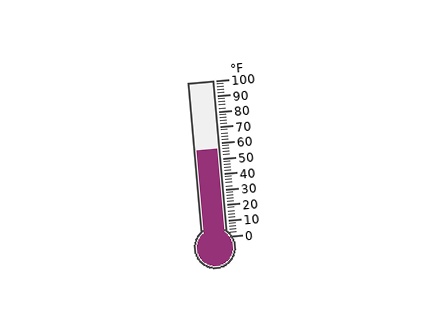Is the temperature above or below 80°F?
The temperature is below 80°F.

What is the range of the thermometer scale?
The thermometer scale ranges from 0°F to 100°F.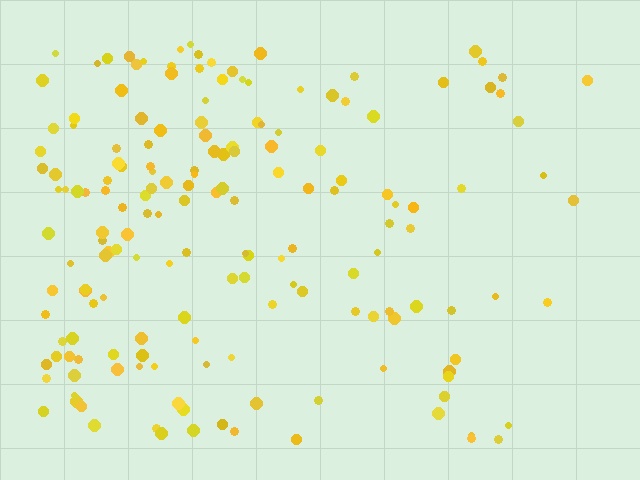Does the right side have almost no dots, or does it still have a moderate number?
Still a moderate number, just noticeably fewer than the left.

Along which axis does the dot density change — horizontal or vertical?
Horizontal.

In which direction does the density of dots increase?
From right to left, with the left side densest.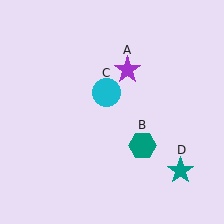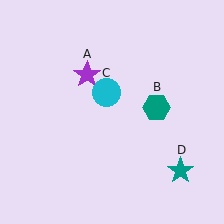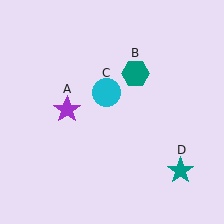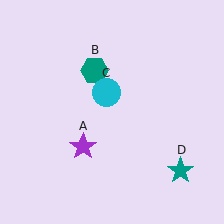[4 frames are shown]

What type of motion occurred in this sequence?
The purple star (object A), teal hexagon (object B) rotated counterclockwise around the center of the scene.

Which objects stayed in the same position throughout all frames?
Cyan circle (object C) and teal star (object D) remained stationary.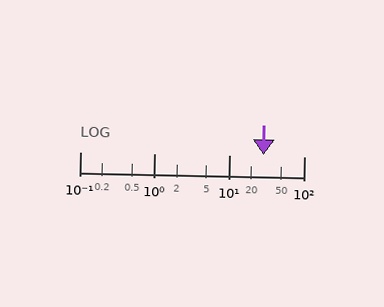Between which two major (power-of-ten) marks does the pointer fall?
The pointer is between 10 and 100.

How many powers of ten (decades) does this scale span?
The scale spans 3 decades, from 0.1 to 100.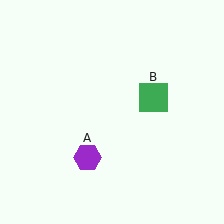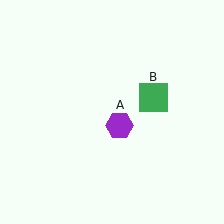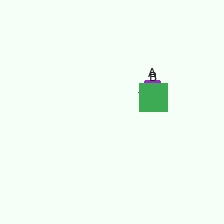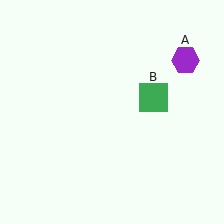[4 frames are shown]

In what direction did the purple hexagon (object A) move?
The purple hexagon (object A) moved up and to the right.